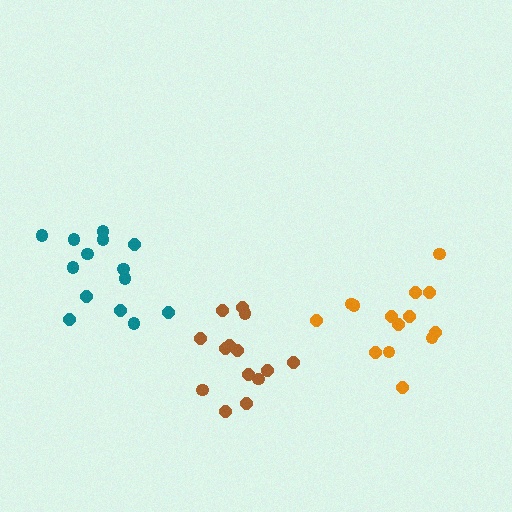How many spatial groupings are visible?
There are 3 spatial groupings.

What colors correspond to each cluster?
The clusters are colored: teal, orange, brown.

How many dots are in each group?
Group 1: 14 dots, Group 2: 14 dots, Group 3: 14 dots (42 total).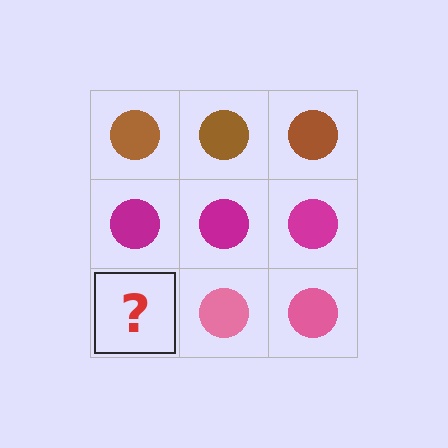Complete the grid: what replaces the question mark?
The question mark should be replaced with a pink circle.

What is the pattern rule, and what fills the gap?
The rule is that each row has a consistent color. The gap should be filled with a pink circle.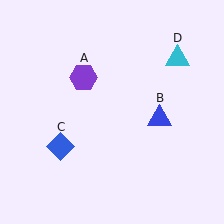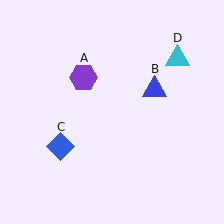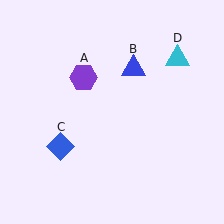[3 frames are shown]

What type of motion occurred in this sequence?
The blue triangle (object B) rotated counterclockwise around the center of the scene.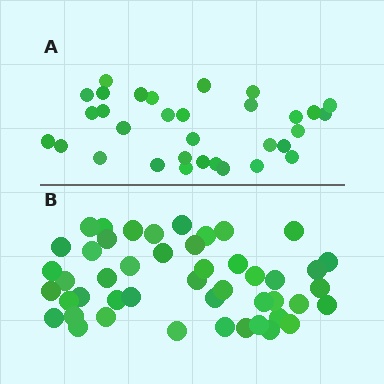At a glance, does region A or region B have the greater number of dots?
Region B (the bottom region) has more dots.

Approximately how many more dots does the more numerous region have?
Region B has approximately 15 more dots than region A.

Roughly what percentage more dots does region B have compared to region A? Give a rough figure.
About 45% more.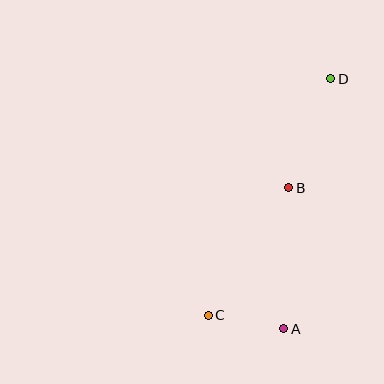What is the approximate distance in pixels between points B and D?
The distance between B and D is approximately 117 pixels.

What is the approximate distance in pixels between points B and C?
The distance between B and C is approximately 151 pixels.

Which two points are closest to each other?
Points A and C are closest to each other.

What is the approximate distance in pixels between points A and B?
The distance between A and B is approximately 141 pixels.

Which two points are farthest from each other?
Points C and D are farthest from each other.